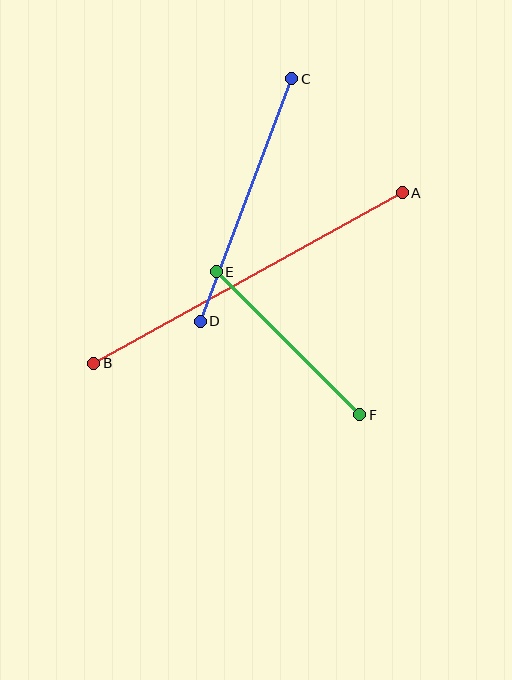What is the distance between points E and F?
The distance is approximately 202 pixels.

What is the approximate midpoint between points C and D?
The midpoint is at approximately (246, 200) pixels.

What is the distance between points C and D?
The distance is approximately 259 pixels.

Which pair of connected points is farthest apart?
Points A and B are farthest apart.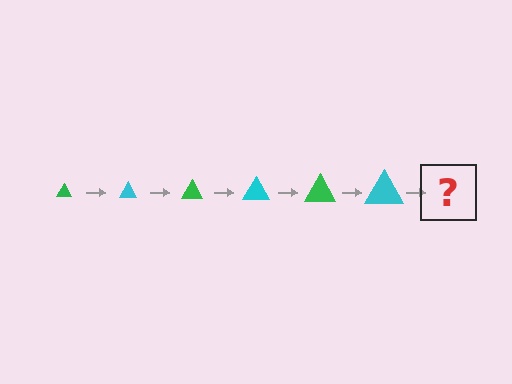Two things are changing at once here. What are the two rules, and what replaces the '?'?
The two rules are that the triangle grows larger each step and the color cycles through green and cyan. The '?' should be a green triangle, larger than the previous one.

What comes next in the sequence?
The next element should be a green triangle, larger than the previous one.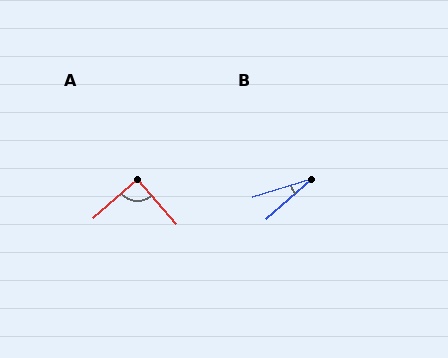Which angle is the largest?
A, at approximately 89 degrees.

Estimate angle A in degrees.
Approximately 89 degrees.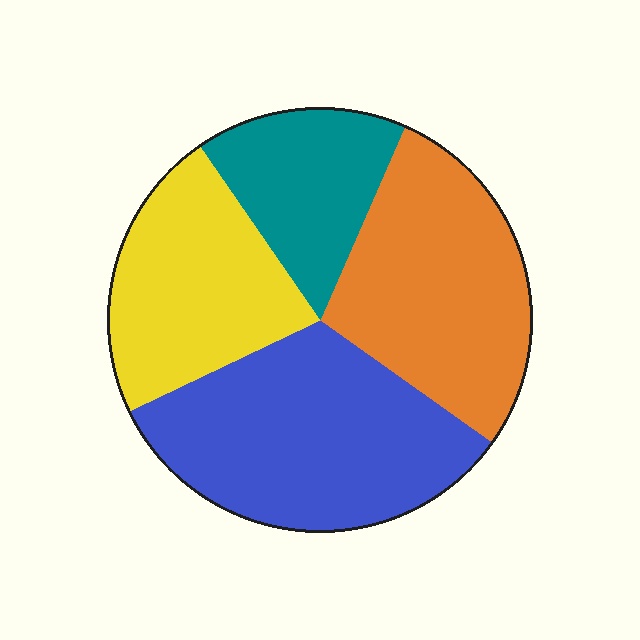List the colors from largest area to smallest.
From largest to smallest: blue, orange, yellow, teal.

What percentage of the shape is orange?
Orange covers around 30% of the shape.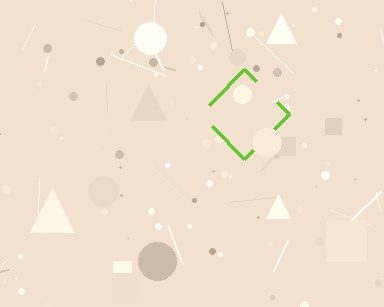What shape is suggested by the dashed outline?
The dashed outline suggests a diamond.